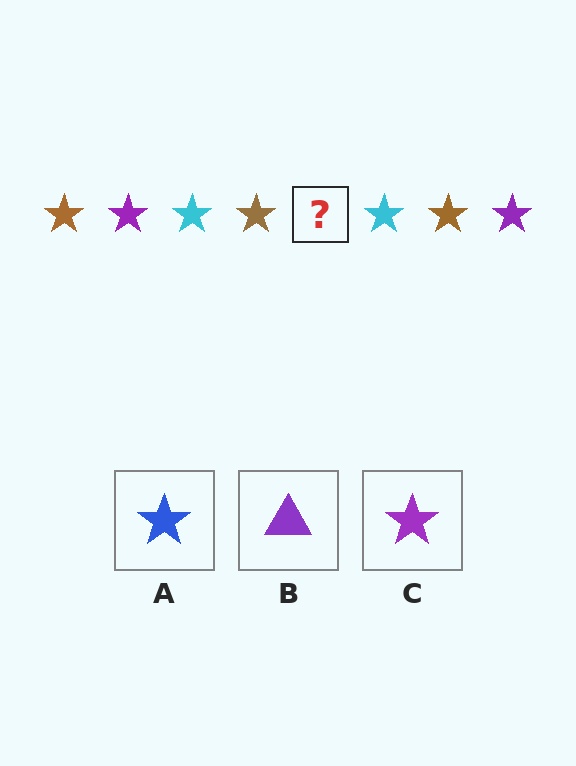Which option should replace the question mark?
Option C.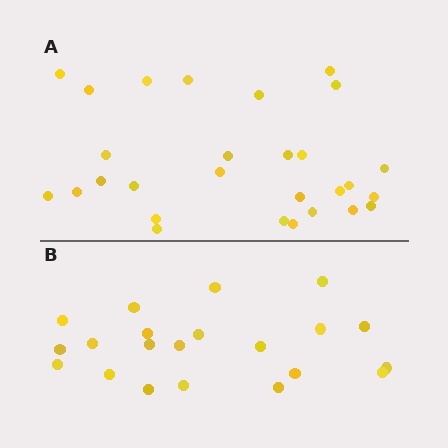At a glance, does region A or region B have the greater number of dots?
Region A (the top region) has more dots.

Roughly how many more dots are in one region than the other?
Region A has roughly 8 or so more dots than region B.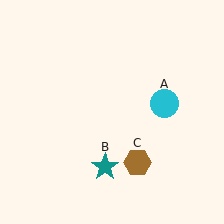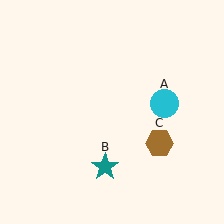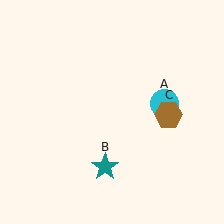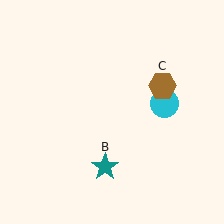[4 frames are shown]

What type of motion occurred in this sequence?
The brown hexagon (object C) rotated counterclockwise around the center of the scene.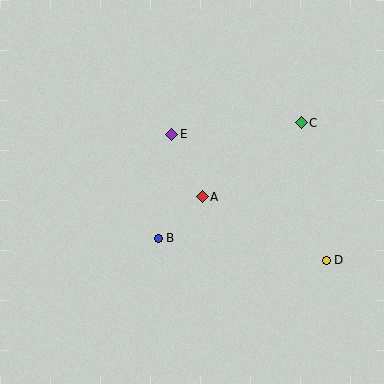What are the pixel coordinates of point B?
Point B is at (158, 238).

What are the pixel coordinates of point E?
Point E is at (172, 134).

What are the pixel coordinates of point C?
Point C is at (301, 123).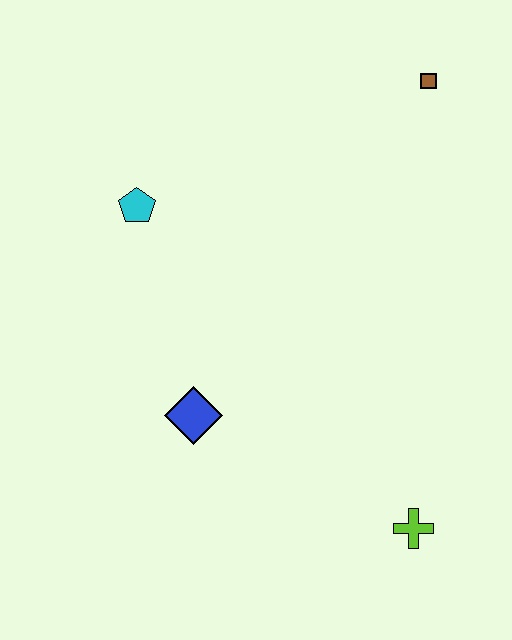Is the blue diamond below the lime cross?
No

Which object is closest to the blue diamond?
The cyan pentagon is closest to the blue diamond.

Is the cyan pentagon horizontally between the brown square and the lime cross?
No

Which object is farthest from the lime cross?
The brown square is farthest from the lime cross.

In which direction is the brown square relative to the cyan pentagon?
The brown square is to the right of the cyan pentagon.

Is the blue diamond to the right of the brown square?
No